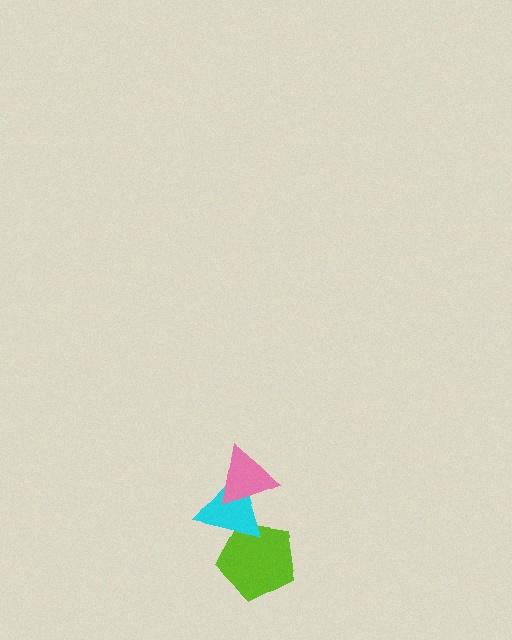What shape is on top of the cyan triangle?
The pink triangle is on top of the cyan triangle.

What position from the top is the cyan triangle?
The cyan triangle is 2nd from the top.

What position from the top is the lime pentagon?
The lime pentagon is 3rd from the top.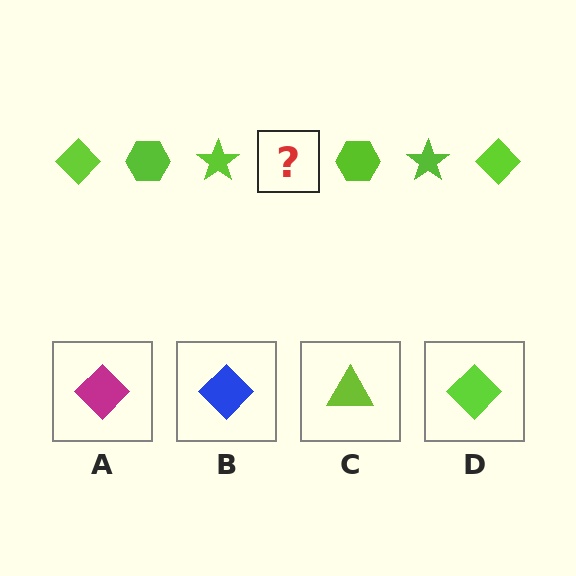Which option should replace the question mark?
Option D.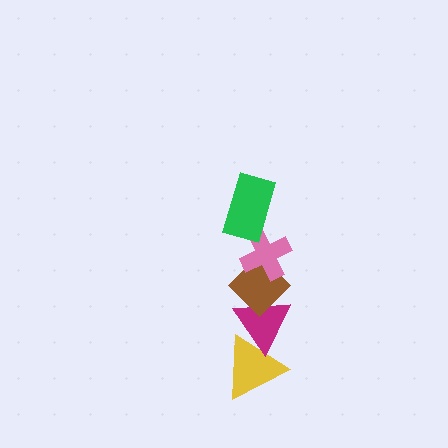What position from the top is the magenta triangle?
The magenta triangle is 4th from the top.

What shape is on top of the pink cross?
The green rectangle is on top of the pink cross.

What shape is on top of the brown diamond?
The pink cross is on top of the brown diamond.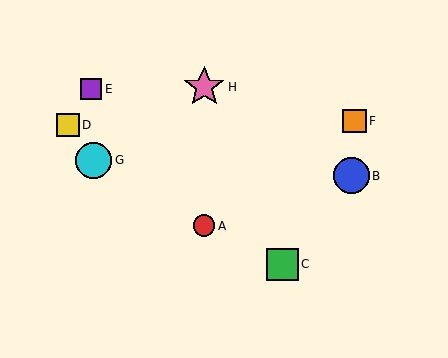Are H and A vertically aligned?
Yes, both are at x≈204.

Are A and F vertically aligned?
No, A is at x≈204 and F is at x≈354.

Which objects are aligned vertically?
Objects A, H are aligned vertically.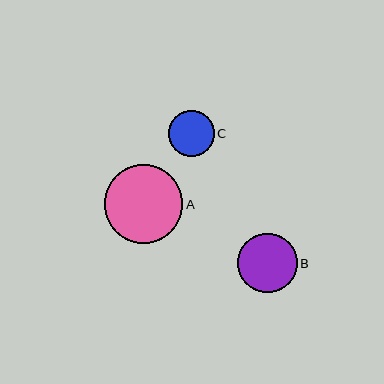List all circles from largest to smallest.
From largest to smallest: A, B, C.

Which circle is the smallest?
Circle C is the smallest with a size of approximately 46 pixels.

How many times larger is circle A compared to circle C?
Circle A is approximately 1.7 times the size of circle C.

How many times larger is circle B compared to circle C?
Circle B is approximately 1.3 times the size of circle C.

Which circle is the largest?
Circle A is the largest with a size of approximately 79 pixels.